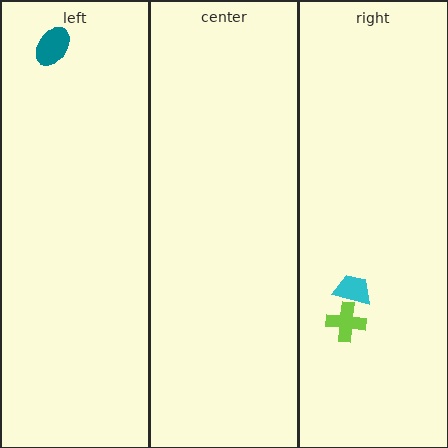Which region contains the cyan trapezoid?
The right region.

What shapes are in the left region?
The teal ellipse.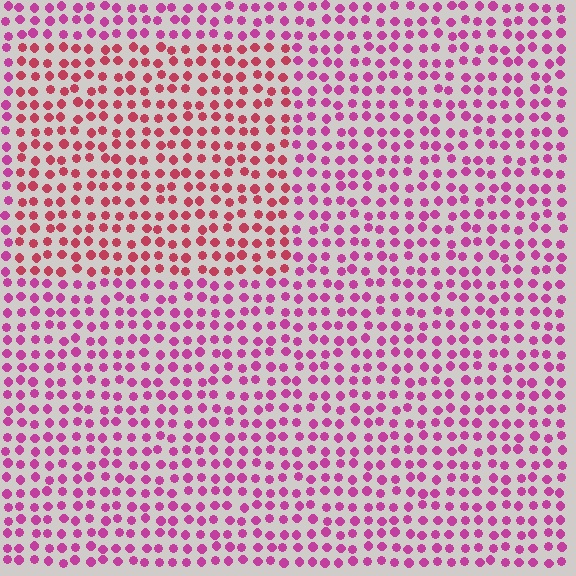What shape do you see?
I see a rectangle.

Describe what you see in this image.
The image is filled with small magenta elements in a uniform arrangement. A rectangle-shaped region is visible where the elements are tinted to a slightly different hue, forming a subtle color boundary.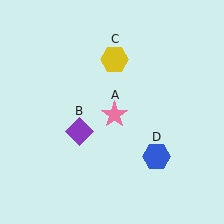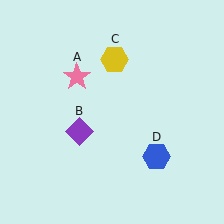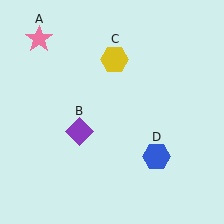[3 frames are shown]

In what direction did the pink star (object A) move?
The pink star (object A) moved up and to the left.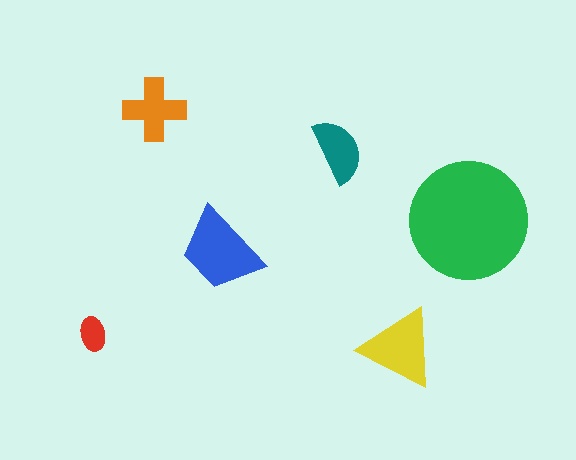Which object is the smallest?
The red ellipse.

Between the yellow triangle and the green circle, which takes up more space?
The green circle.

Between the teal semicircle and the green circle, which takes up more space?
The green circle.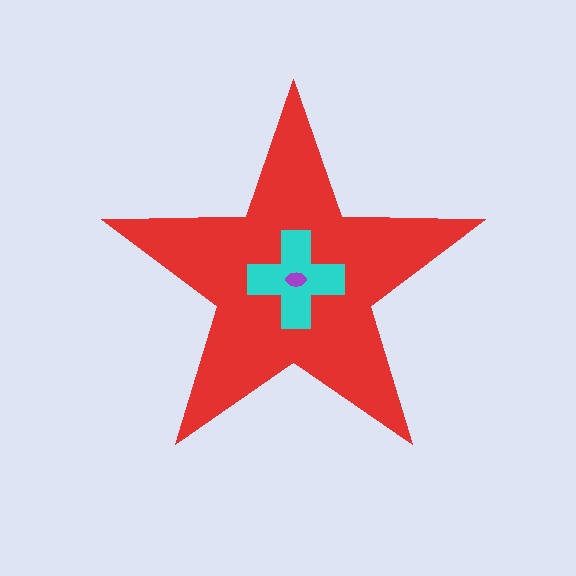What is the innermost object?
The purple ellipse.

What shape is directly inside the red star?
The cyan cross.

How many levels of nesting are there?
3.